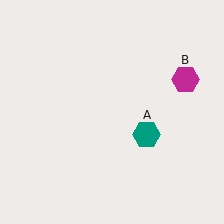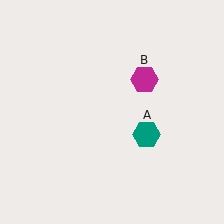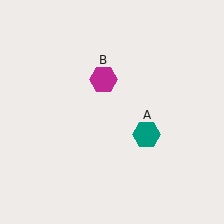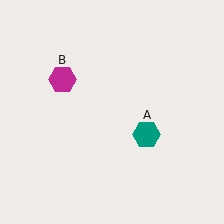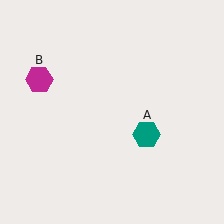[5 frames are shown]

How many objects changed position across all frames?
1 object changed position: magenta hexagon (object B).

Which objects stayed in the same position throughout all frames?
Teal hexagon (object A) remained stationary.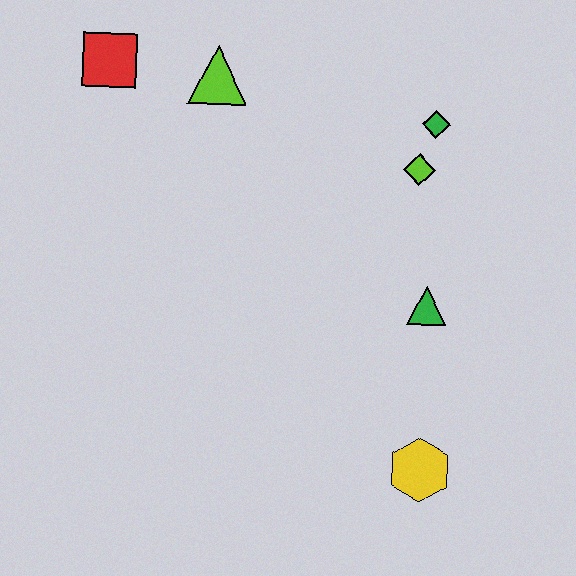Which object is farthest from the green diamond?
The yellow hexagon is farthest from the green diamond.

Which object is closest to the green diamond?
The lime diamond is closest to the green diamond.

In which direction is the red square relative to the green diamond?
The red square is to the left of the green diamond.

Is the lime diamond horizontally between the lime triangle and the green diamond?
Yes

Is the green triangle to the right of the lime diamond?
Yes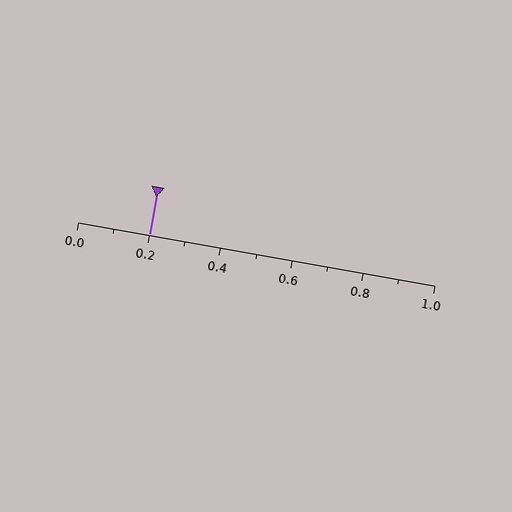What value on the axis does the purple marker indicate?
The marker indicates approximately 0.2.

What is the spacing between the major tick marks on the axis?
The major ticks are spaced 0.2 apart.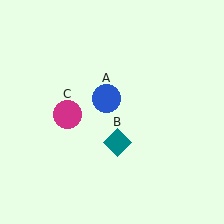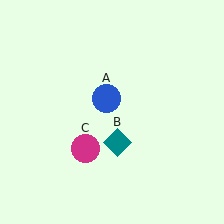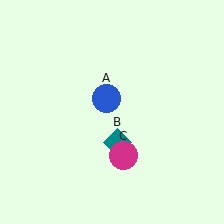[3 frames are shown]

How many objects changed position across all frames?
1 object changed position: magenta circle (object C).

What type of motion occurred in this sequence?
The magenta circle (object C) rotated counterclockwise around the center of the scene.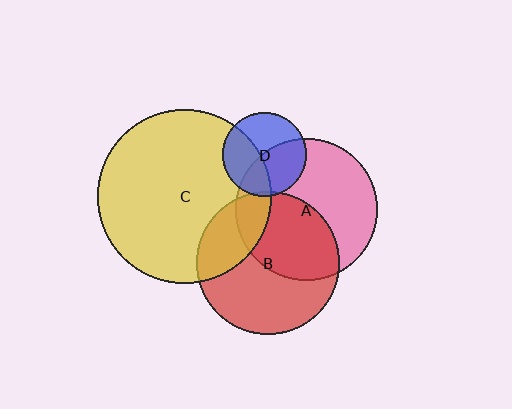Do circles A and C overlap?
Yes.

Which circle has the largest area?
Circle C (yellow).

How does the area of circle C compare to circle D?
Approximately 4.3 times.